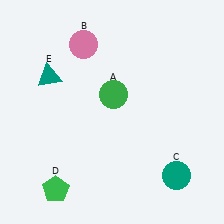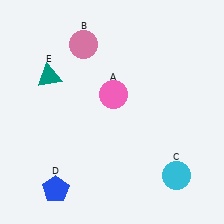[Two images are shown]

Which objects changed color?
A changed from green to pink. C changed from teal to cyan. D changed from green to blue.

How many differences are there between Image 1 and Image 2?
There are 3 differences between the two images.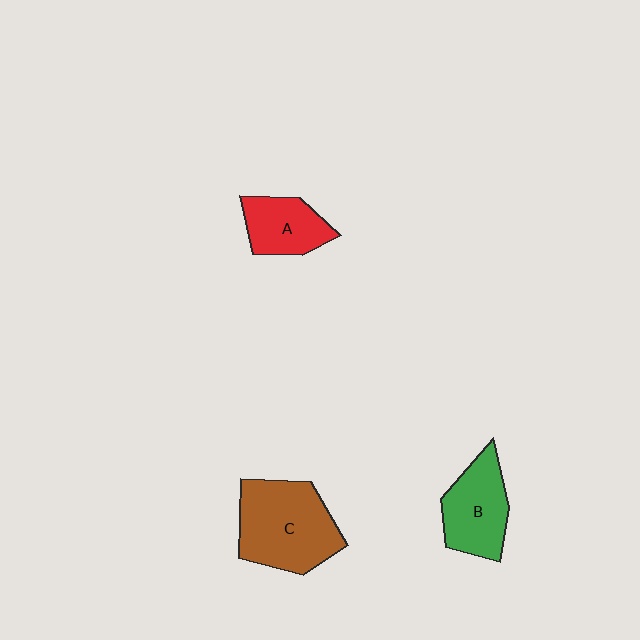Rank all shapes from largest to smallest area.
From largest to smallest: C (brown), B (green), A (red).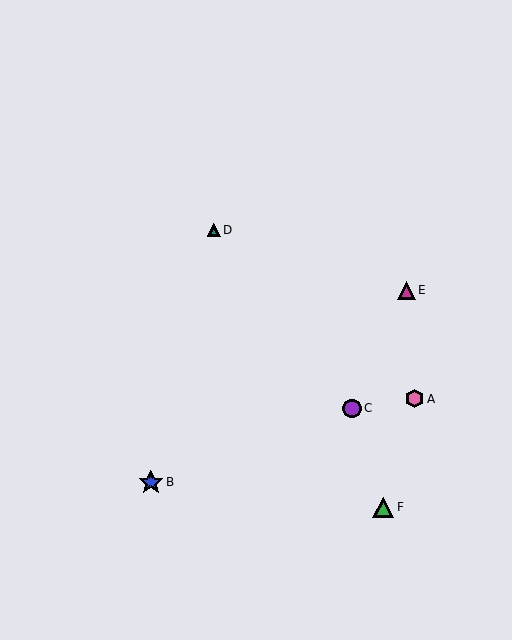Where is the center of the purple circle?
The center of the purple circle is at (352, 408).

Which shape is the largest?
The blue star (labeled B) is the largest.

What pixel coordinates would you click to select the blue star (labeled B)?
Click at (151, 482) to select the blue star B.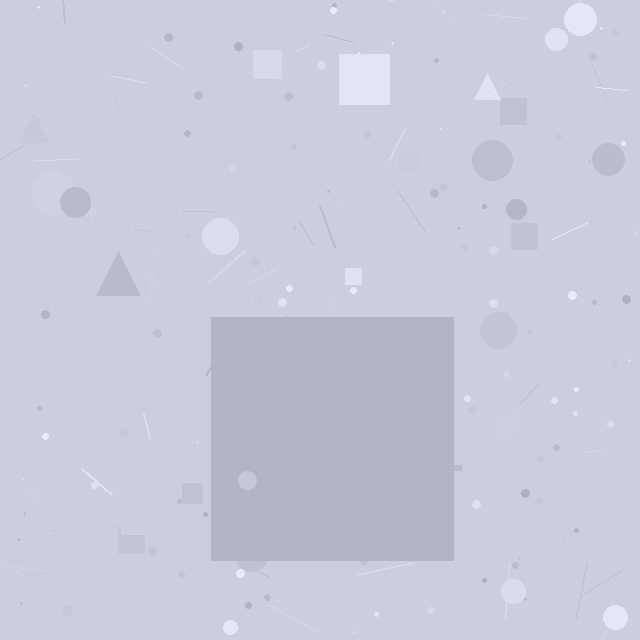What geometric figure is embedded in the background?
A square is embedded in the background.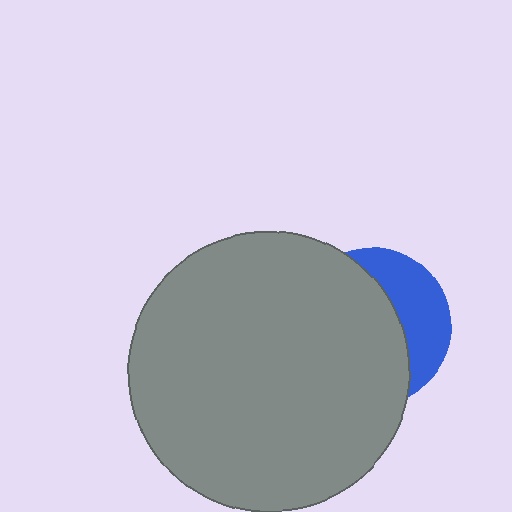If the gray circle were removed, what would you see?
You would see the complete blue circle.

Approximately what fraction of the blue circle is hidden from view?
Roughly 67% of the blue circle is hidden behind the gray circle.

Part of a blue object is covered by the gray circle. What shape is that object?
It is a circle.